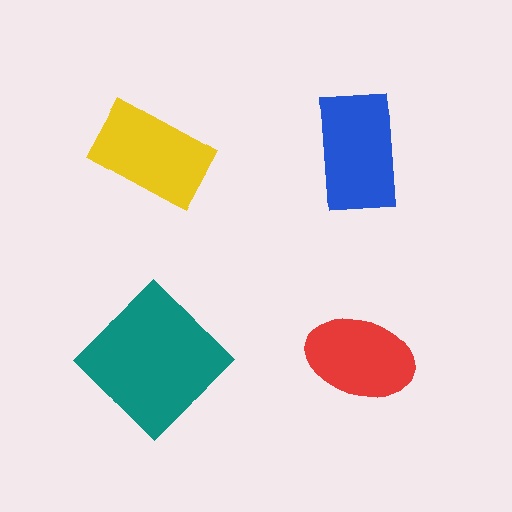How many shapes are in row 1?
2 shapes.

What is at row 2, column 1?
A teal diamond.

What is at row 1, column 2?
A blue rectangle.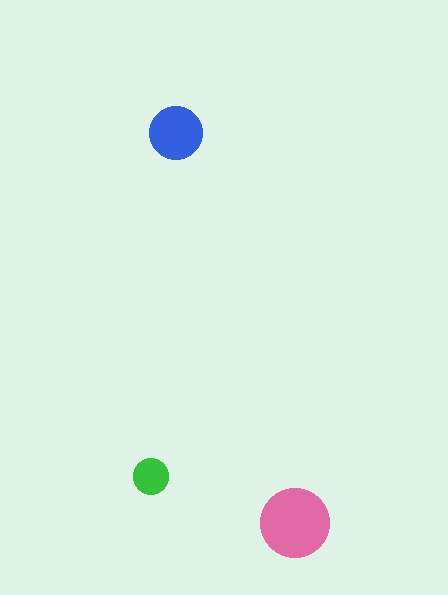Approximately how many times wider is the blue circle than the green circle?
About 1.5 times wider.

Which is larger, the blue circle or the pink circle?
The pink one.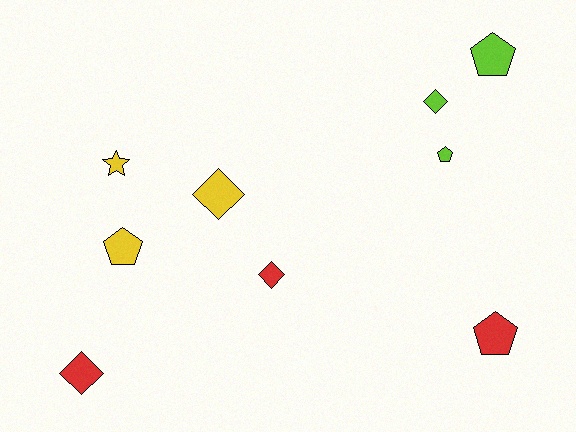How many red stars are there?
There are no red stars.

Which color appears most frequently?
Red, with 3 objects.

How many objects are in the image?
There are 9 objects.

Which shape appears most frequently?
Pentagon, with 4 objects.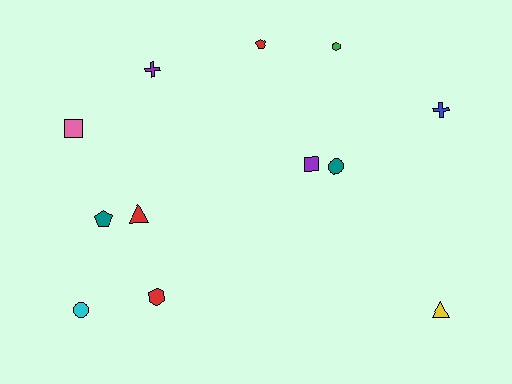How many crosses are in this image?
There are 2 crosses.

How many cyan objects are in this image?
There is 1 cyan object.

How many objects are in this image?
There are 12 objects.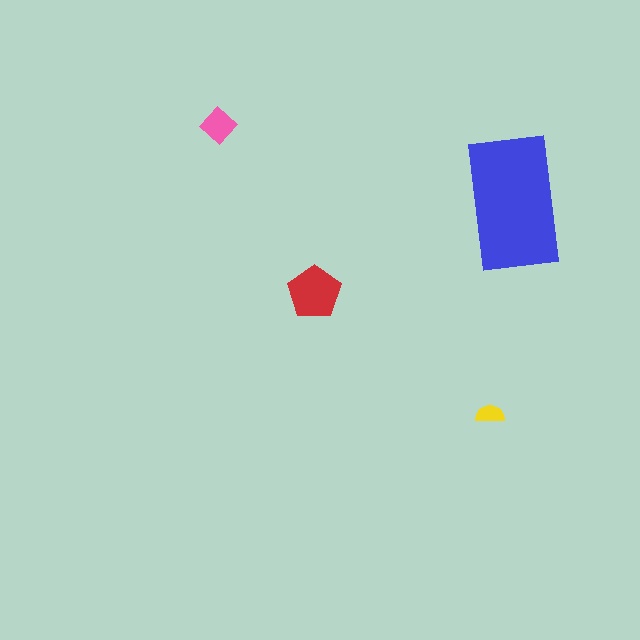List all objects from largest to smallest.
The blue rectangle, the red pentagon, the pink diamond, the yellow semicircle.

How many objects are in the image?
There are 4 objects in the image.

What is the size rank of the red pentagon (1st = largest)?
2nd.